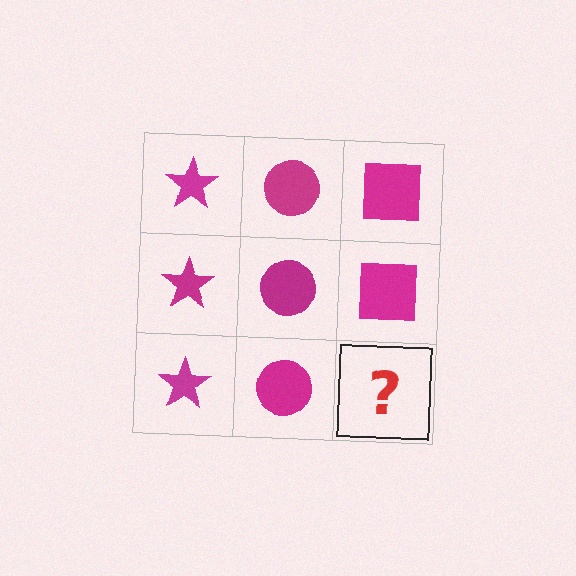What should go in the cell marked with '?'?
The missing cell should contain a magenta square.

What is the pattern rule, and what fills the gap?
The rule is that each column has a consistent shape. The gap should be filled with a magenta square.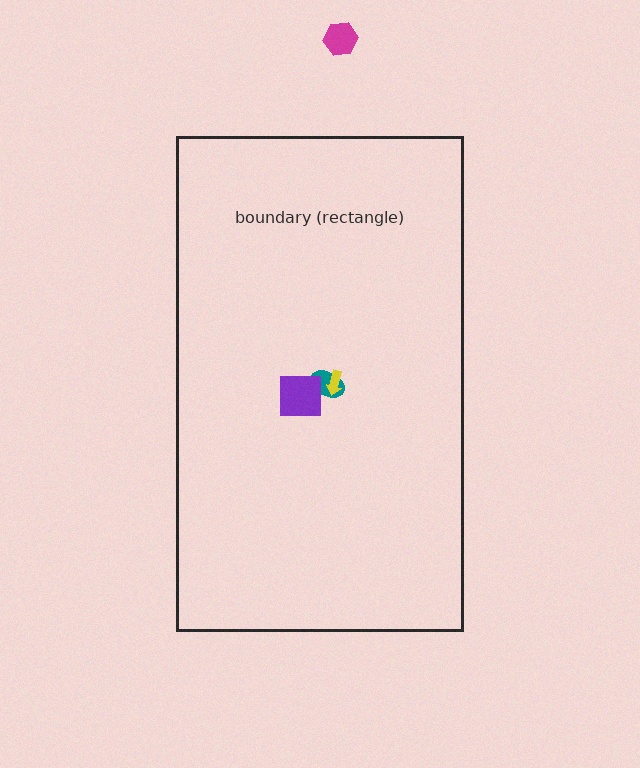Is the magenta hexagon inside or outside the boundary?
Outside.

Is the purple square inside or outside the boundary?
Inside.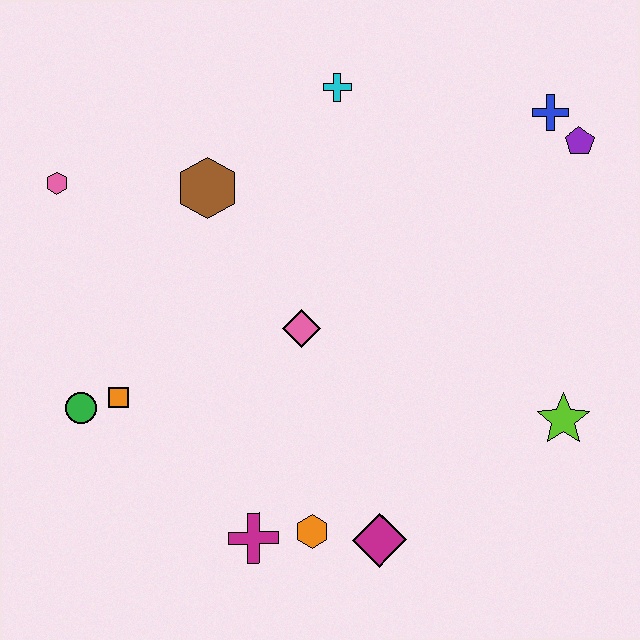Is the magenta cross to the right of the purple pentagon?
No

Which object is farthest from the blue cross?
The green circle is farthest from the blue cross.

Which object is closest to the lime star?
The magenta diamond is closest to the lime star.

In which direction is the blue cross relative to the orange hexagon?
The blue cross is above the orange hexagon.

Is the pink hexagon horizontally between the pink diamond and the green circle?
No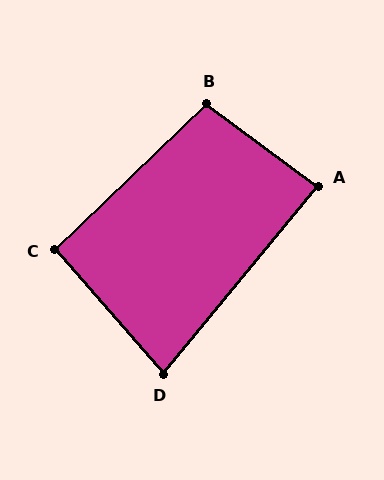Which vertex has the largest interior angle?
B, at approximately 99 degrees.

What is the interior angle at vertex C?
Approximately 93 degrees (approximately right).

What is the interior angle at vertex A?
Approximately 87 degrees (approximately right).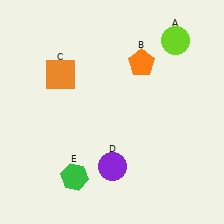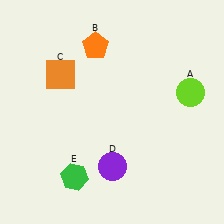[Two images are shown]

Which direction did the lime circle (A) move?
The lime circle (A) moved down.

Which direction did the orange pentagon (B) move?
The orange pentagon (B) moved left.